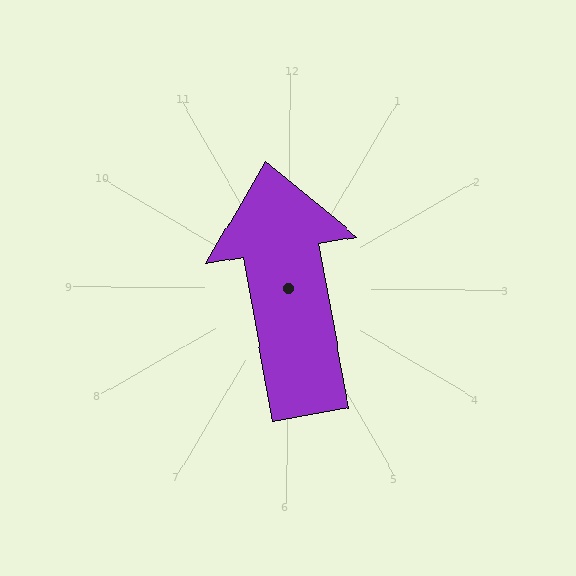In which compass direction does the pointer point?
North.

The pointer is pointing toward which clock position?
Roughly 12 o'clock.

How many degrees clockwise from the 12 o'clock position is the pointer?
Approximately 349 degrees.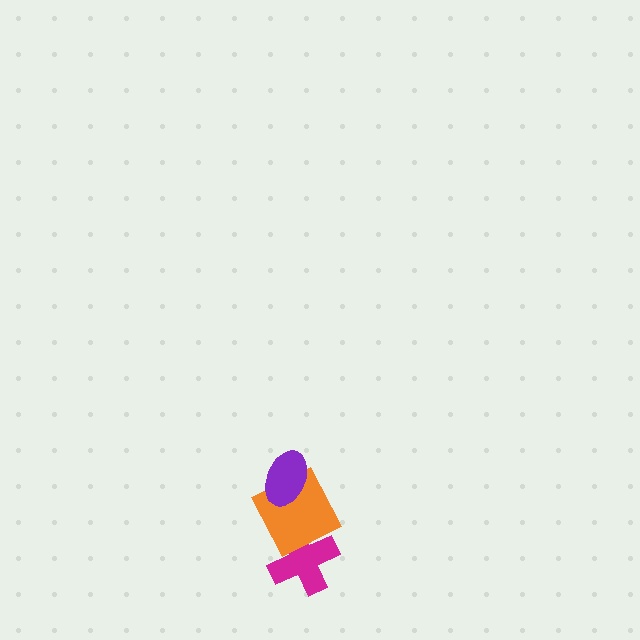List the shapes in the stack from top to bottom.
From top to bottom: the purple ellipse, the orange square, the magenta cross.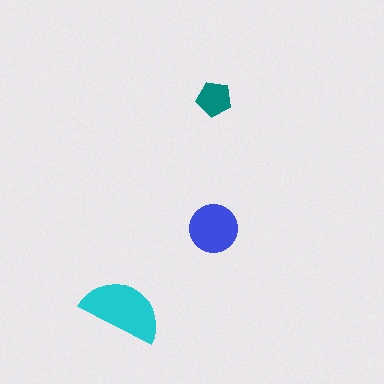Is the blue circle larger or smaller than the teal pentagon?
Larger.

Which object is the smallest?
The teal pentagon.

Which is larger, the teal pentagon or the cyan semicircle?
The cyan semicircle.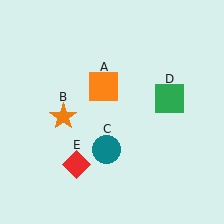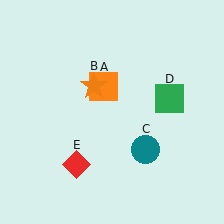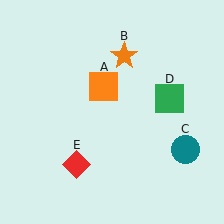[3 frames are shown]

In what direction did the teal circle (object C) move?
The teal circle (object C) moved right.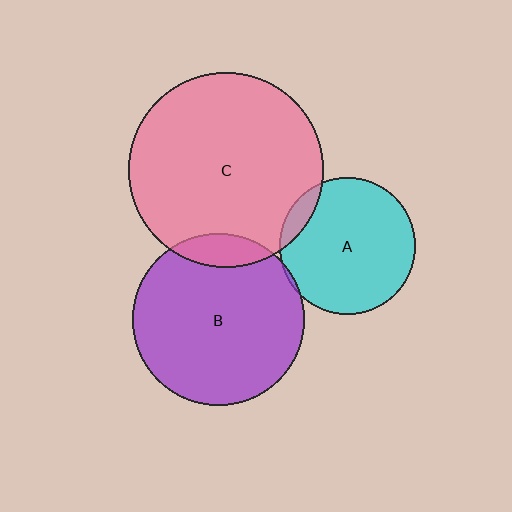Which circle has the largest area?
Circle C (pink).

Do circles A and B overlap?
Yes.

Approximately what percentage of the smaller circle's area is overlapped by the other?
Approximately 5%.